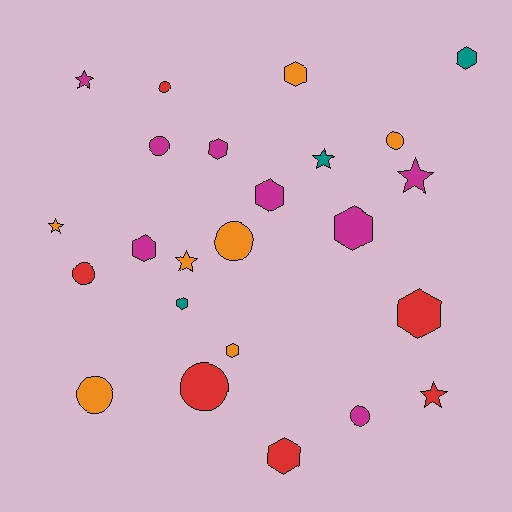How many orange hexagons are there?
There are 2 orange hexagons.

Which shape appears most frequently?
Hexagon, with 10 objects.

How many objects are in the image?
There are 24 objects.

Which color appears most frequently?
Magenta, with 8 objects.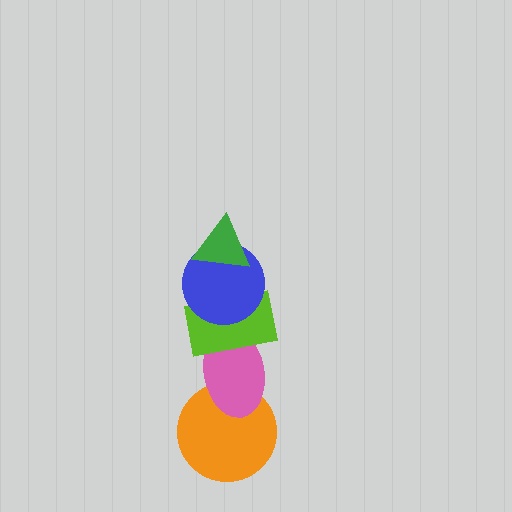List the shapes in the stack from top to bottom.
From top to bottom: the green triangle, the blue circle, the lime rectangle, the pink ellipse, the orange circle.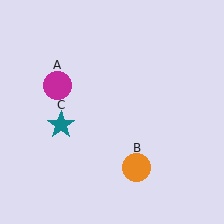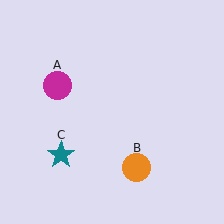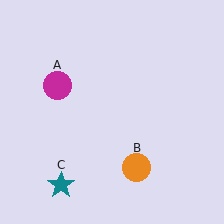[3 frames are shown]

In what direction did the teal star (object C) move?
The teal star (object C) moved down.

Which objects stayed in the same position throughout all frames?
Magenta circle (object A) and orange circle (object B) remained stationary.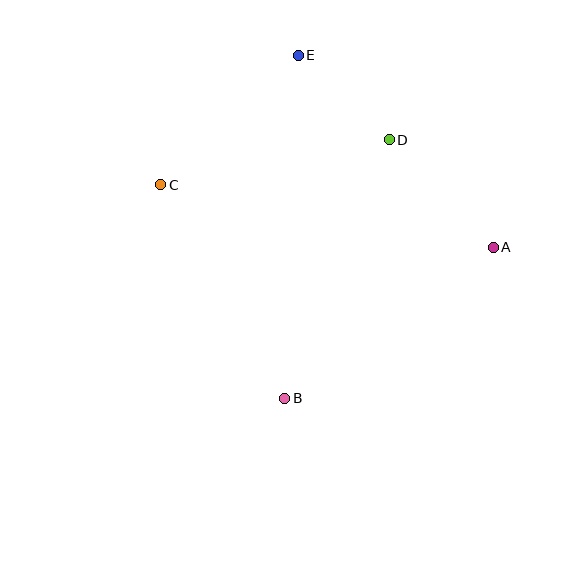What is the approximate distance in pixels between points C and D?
The distance between C and D is approximately 233 pixels.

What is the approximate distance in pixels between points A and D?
The distance between A and D is approximately 149 pixels.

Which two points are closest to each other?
Points D and E are closest to each other.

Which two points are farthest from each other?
Points B and E are farthest from each other.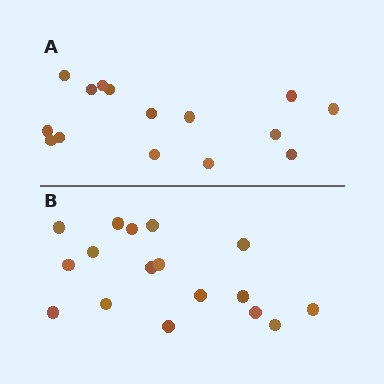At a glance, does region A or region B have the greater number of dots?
Region B (the bottom region) has more dots.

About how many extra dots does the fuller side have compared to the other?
Region B has just a few more — roughly 2 or 3 more dots than region A.